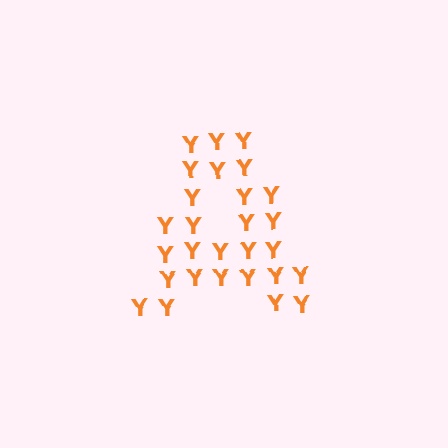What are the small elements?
The small elements are letter Y's.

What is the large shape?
The large shape is the letter A.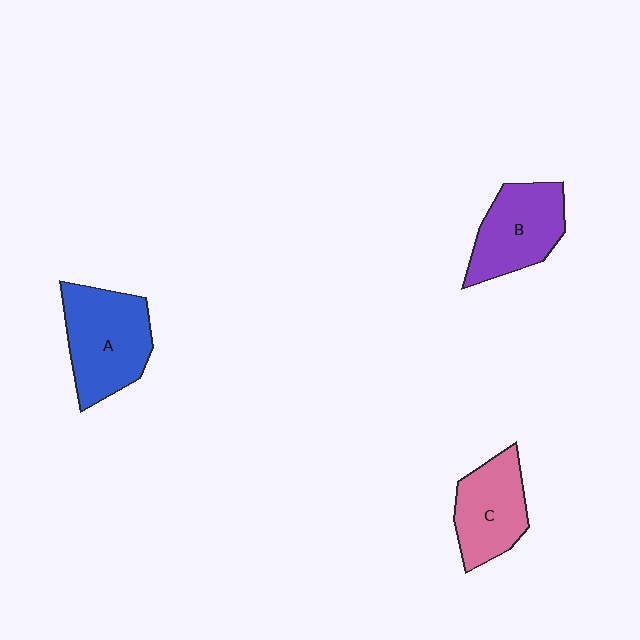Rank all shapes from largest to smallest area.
From largest to smallest: A (blue), B (purple), C (pink).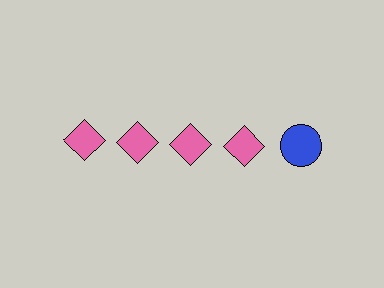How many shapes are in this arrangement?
There are 5 shapes arranged in a grid pattern.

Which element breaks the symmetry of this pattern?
The blue circle in the top row, rightmost column breaks the symmetry. All other shapes are pink diamonds.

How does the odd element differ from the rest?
It differs in both color (blue instead of pink) and shape (circle instead of diamond).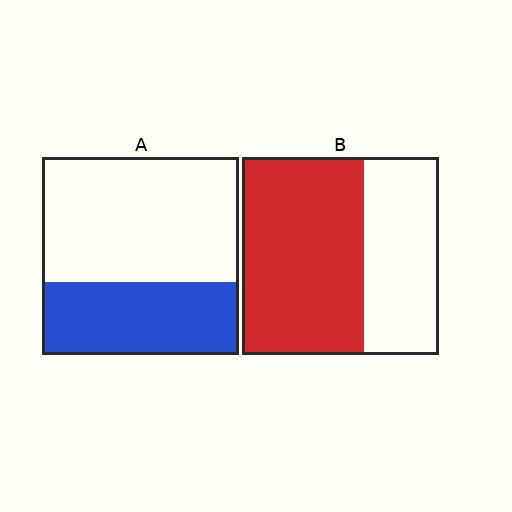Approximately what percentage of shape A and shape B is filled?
A is approximately 35% and B is approximately 60%.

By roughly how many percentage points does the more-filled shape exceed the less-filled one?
By roughly 25 percentage points (B over A).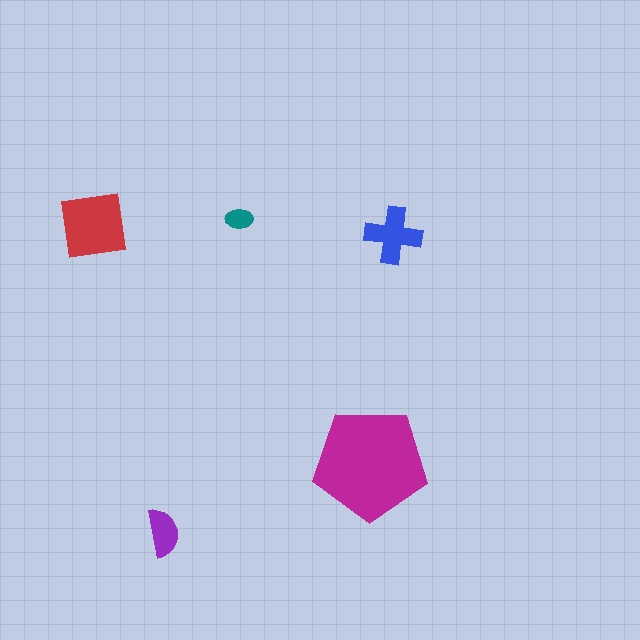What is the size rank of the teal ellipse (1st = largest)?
5th.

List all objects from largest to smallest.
The magenta pentagon, the red square, the blue cross, the purple semicircle, the teal ellipse.